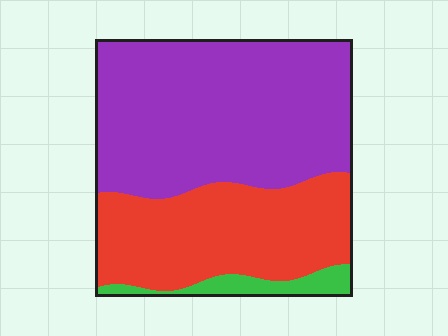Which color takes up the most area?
Purple, at roughly 55%.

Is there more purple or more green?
Purple.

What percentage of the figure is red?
Red takes up about three eighths (3/8) of the figure.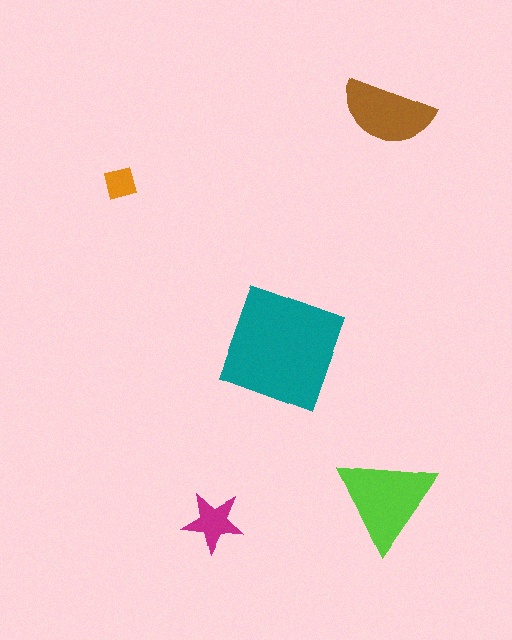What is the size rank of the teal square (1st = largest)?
1st.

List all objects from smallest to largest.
The orange square, the magenta star, the brown semicircle, the lime triangle, the teal square.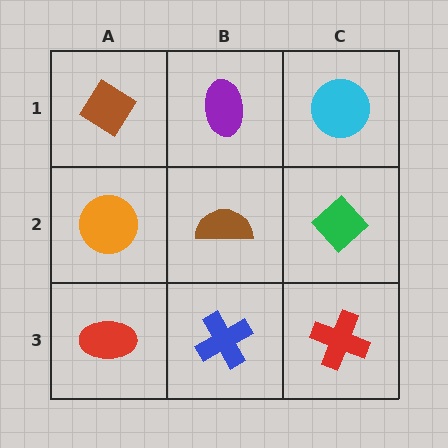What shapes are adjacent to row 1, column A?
An orange circle (row 2, column A), a purple ellipse (row 1, column B).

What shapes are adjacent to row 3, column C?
A green diamond (row 2, column C), a blue cross (row 3, column B).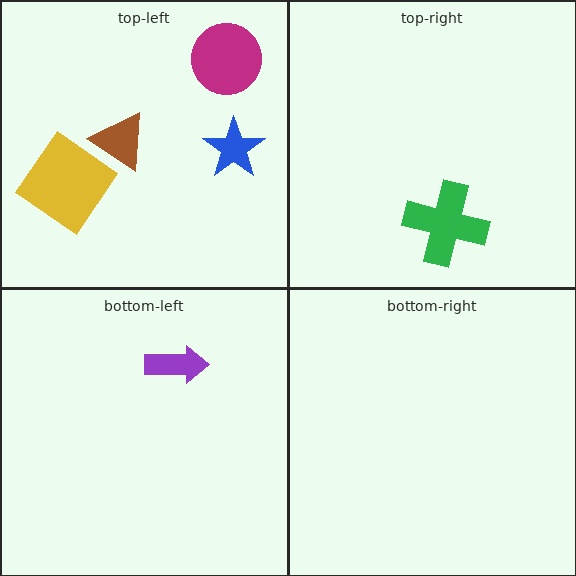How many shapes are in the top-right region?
1.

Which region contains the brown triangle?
The top-left region.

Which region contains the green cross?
The top-right region.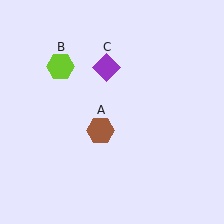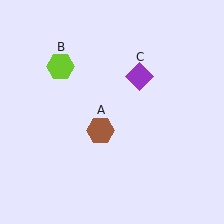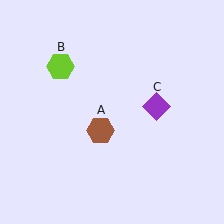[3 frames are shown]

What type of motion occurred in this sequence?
The purple diamond (object C) rotated clockwise around the center of the scene.